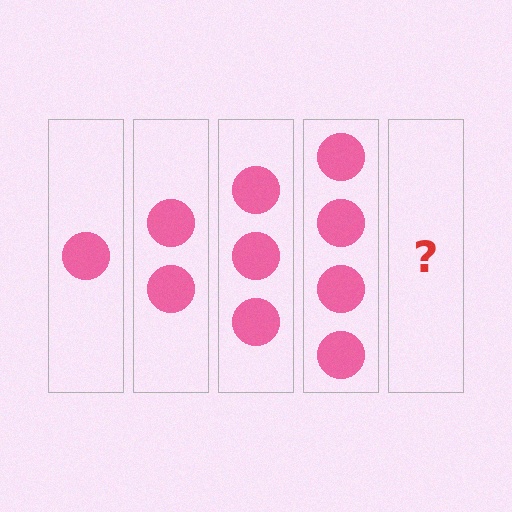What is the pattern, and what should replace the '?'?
The pattern is that each step adds one more circle. The '?' should be 5 circles.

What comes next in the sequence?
The next element should be 5 circles.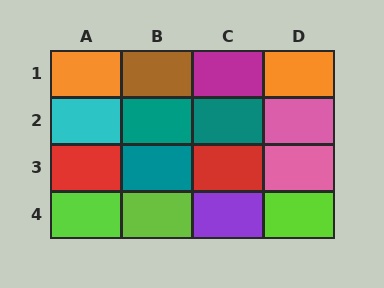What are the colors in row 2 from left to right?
Cyan, teal, teal, pink.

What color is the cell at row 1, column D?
Orange.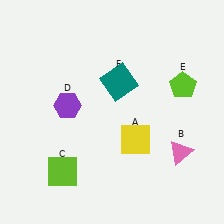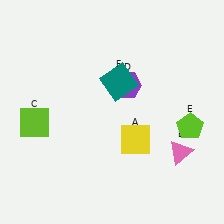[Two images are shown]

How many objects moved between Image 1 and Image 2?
3 objects moved between the two images.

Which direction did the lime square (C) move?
The lime square (C) moved up.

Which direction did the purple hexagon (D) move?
The purple hexagon (D) moved right.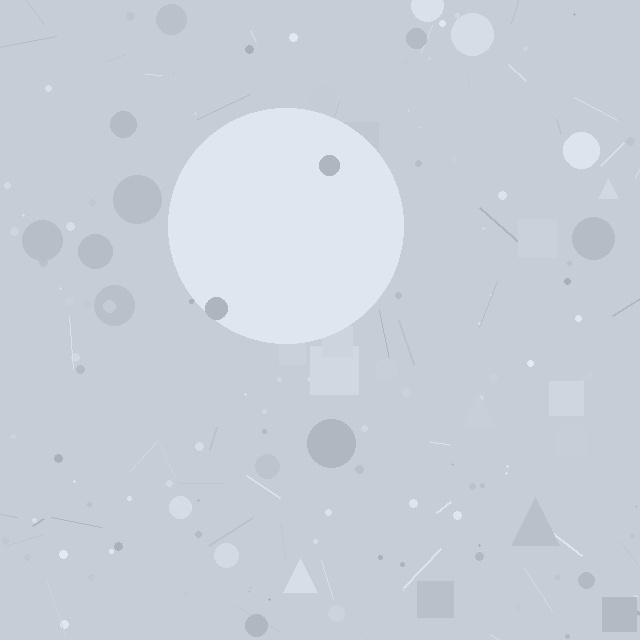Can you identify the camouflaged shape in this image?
The camouflaged shape is a circle.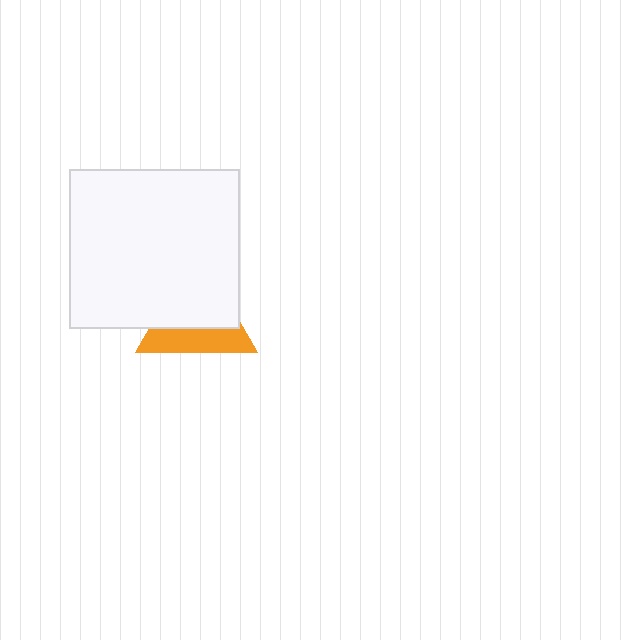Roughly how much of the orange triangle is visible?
A small part of it is visible (roughly 40%).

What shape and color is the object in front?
The object in front is a white rectangle.